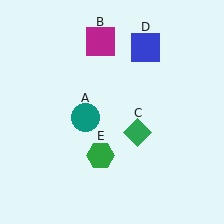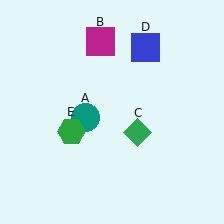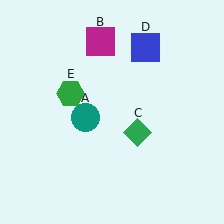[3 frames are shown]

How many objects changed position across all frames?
1 object changed position: green hexagon (object E).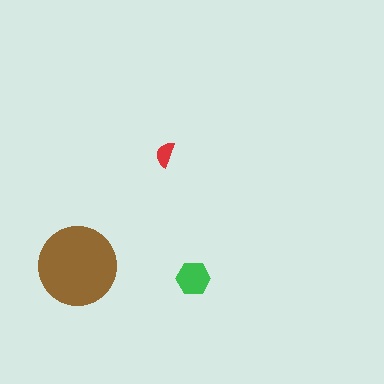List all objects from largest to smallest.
The brown circle, the green hexagon, the red semicircle.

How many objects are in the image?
There are 3 objects in the image.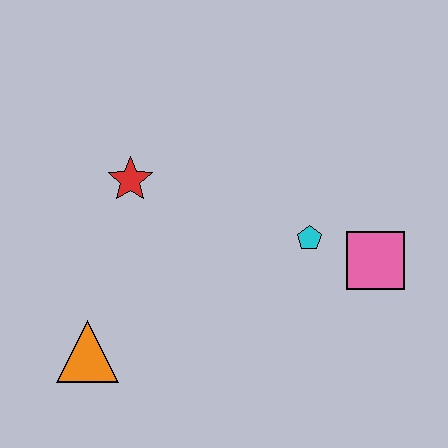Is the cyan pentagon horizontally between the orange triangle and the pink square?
Yes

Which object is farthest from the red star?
The pink square is farthest from the red star.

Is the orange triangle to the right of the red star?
No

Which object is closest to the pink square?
The cyan pentagon is closest to the pink square.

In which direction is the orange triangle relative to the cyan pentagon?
The orange triangle is to the left of the cyan pentagon.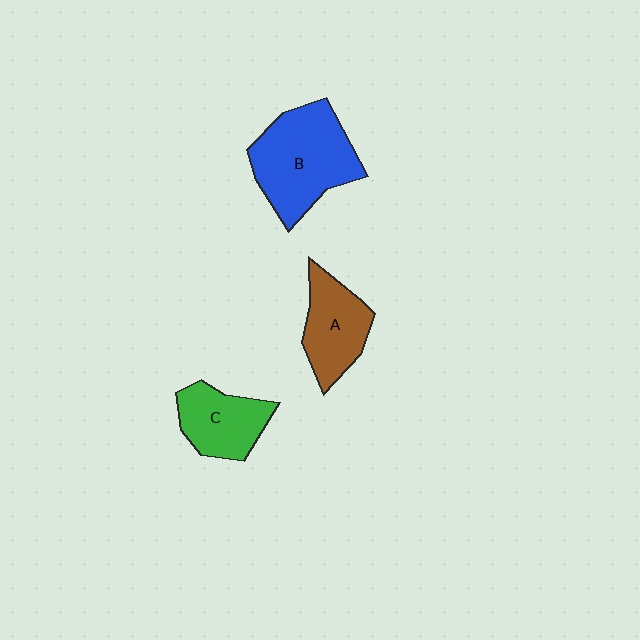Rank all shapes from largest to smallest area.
From largest to smallest: B (blue), A (brown), C (green).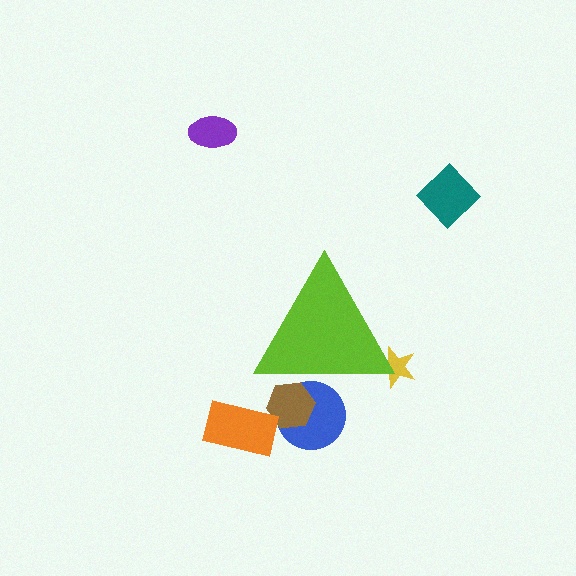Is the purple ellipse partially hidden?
No, the purple ellipse is fully visible.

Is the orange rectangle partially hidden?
No, the orange rectangle is fully visible.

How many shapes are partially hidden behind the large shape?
3 shapes are partially hidden.